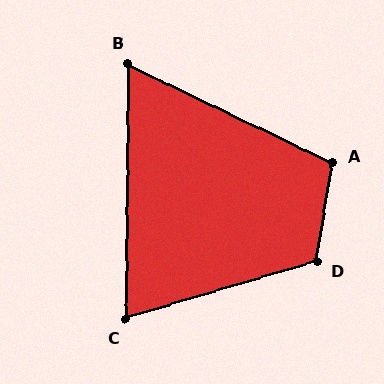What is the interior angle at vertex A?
Approximately 107 degrees (obtuse).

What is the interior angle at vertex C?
Approximately 73 degrees (acute).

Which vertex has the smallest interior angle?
B, at approximately 65 degrees.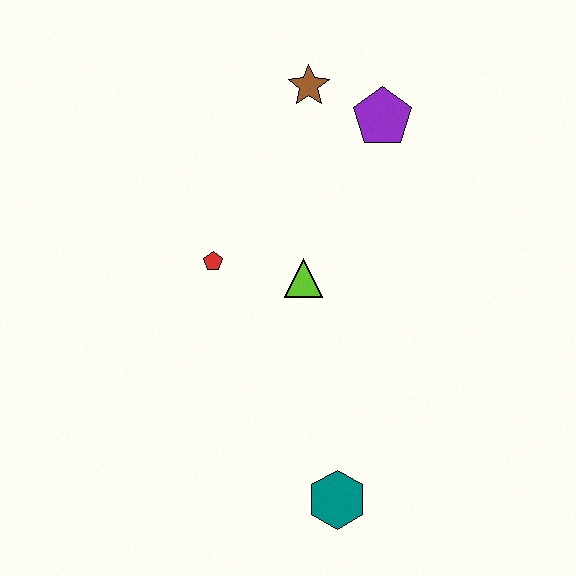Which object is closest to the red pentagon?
The lime triangle is closest to the red pentagon.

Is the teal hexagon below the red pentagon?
Yes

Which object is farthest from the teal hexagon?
The brown star is farthest from the teal hexagon.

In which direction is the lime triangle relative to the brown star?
The lime triangle is below the brown star.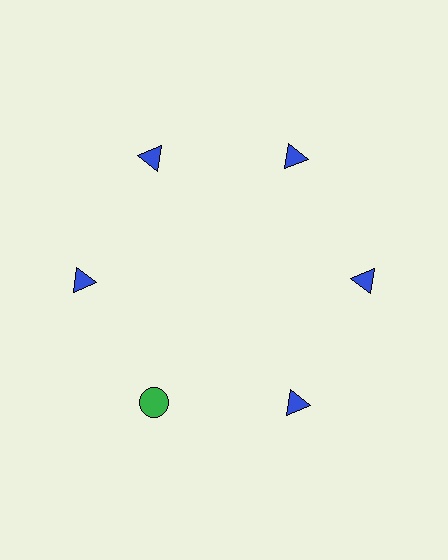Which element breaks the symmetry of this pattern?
The green circle at roughly the 7 o'clock position breaks the symmetry. All other shapes are blue triangles.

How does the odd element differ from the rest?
It differs in both color (green instead of blue) and shape (circle instead of triangle).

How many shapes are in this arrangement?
There are 6 shapes arranged in a ring pattern.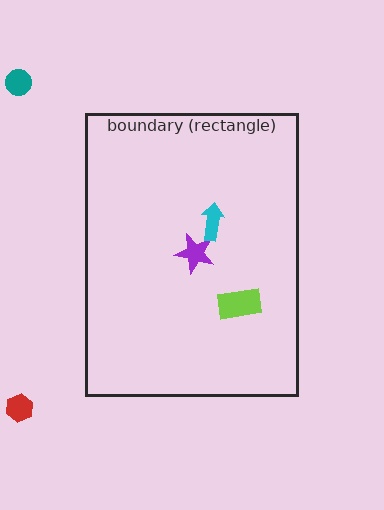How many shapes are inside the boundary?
3 inside, 2 outside.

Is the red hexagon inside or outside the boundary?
Outside.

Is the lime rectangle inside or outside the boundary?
Inside.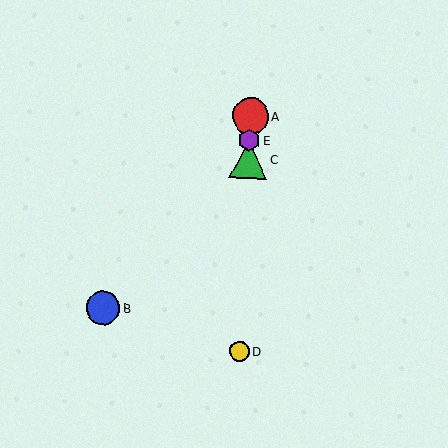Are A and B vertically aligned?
No, A is at x≈250 and B is at x≈103.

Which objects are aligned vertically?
Objects A, C, D, E are aligned vertically.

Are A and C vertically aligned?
Yes, both are at x≈250.